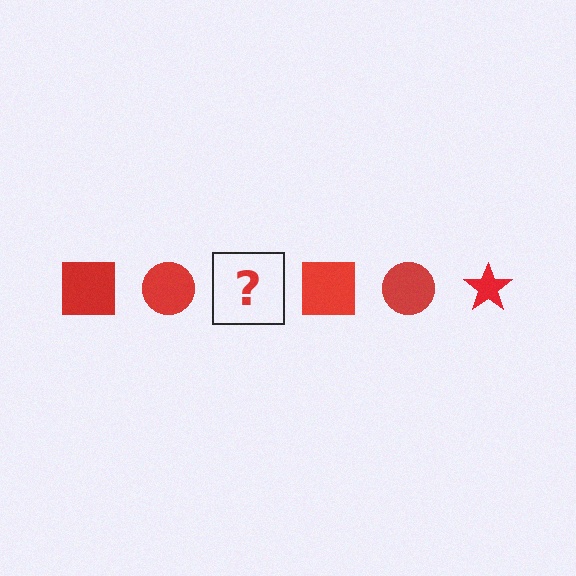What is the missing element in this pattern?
The missing element is a red star.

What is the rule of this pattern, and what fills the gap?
The rule is that the pattern cycles through square, circle, star shapes in red. The gap should be filled with a red star.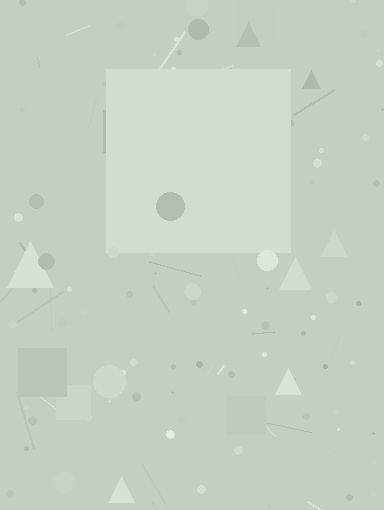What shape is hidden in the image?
A square is hidden in the image.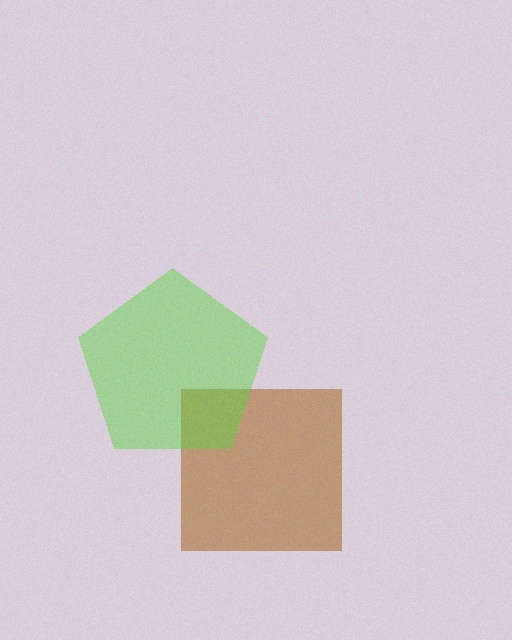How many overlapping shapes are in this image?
There are 2 overlapping shapes in the image.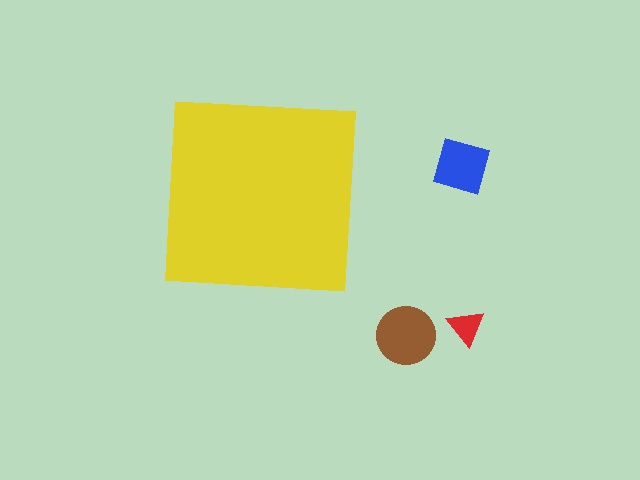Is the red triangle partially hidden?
No, the red triangle is fully visible.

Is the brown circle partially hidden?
No, the brown circle is fully visible.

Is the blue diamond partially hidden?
No, the blue diamond is fully visible.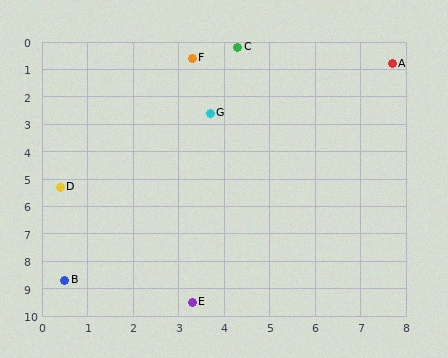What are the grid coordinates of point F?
Point F is at approximately (3.3, 0.6).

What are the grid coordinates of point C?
Point C is at approximately (4.3, 0.2).